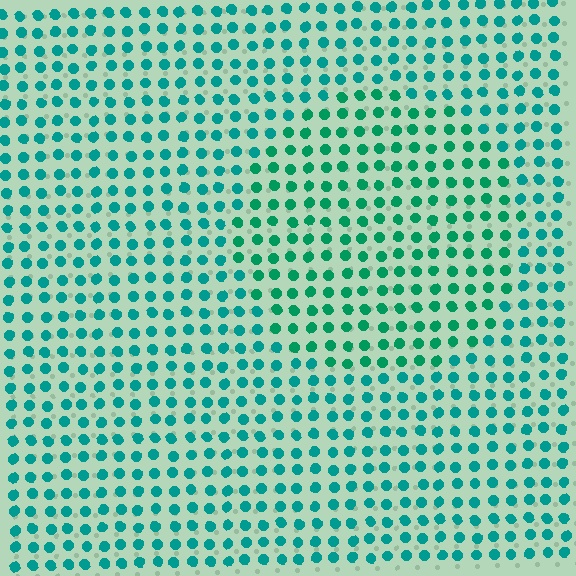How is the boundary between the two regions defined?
The boundary is defined purely by a slight shift in hue (about 21 degrees). Spacing, size, and orientation are identical on both sides.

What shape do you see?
I see a circle.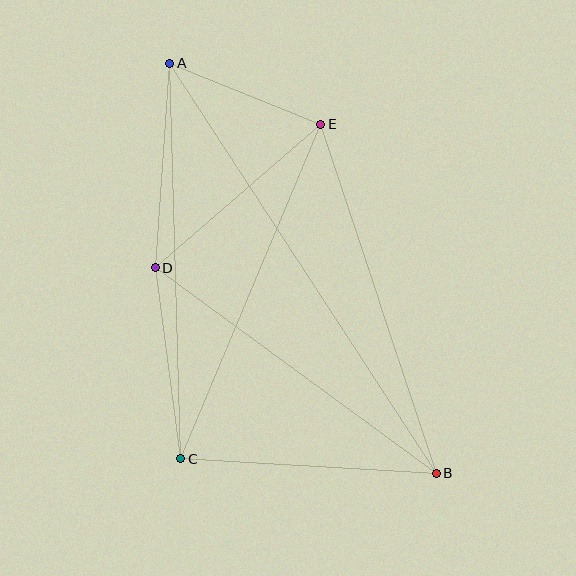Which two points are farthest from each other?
Points A and B are farthest from each other.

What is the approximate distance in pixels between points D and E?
The distance between D and E is approximately 219 pixels.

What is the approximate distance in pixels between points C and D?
The distance between C and D is approximately 193 pixels.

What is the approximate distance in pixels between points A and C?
The distance between A and C is approximately 396 pixels.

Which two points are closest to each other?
Points A and E are closest to each other.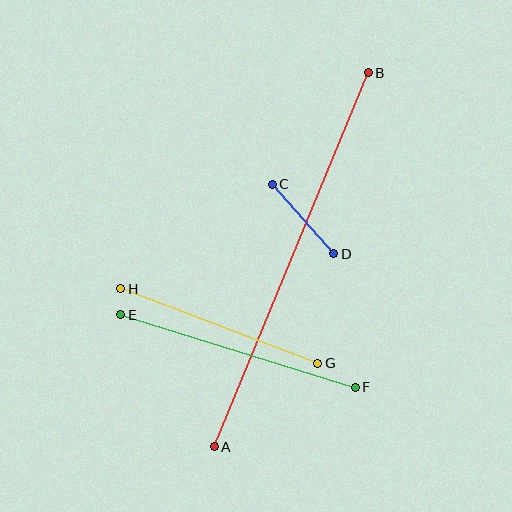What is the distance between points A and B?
The distance is approximately 404 pixels.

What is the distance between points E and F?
The distance is approximately 246 pixels.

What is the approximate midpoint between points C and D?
The midpoint is at approximately (303, 219) pixels.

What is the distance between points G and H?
The distance is approximately 210 pixels.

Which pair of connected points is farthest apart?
Points A and B are farthest apart.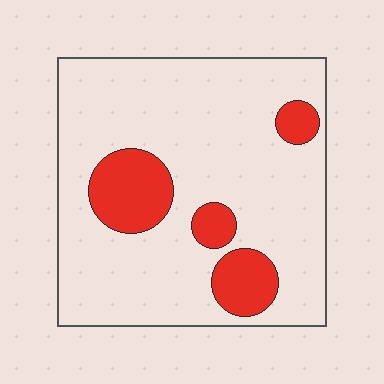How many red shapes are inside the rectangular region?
4.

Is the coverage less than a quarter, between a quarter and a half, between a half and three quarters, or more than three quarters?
Less than a quarter.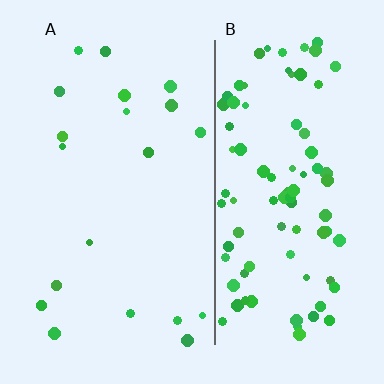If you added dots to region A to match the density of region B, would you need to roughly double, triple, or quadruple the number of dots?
Approximately quadruple.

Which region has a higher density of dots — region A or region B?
B (the right).